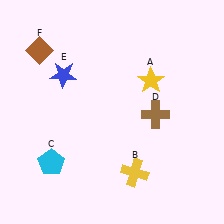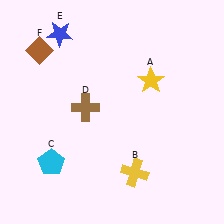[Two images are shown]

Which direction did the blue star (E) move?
The blue star (E) moved up.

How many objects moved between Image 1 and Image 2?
2 objects moved between the two images.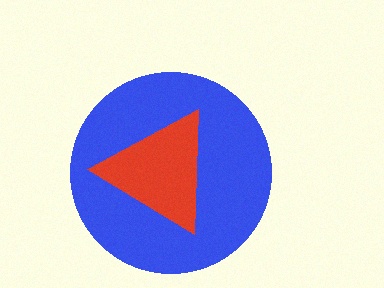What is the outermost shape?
The blue circle.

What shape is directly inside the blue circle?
The red triangle.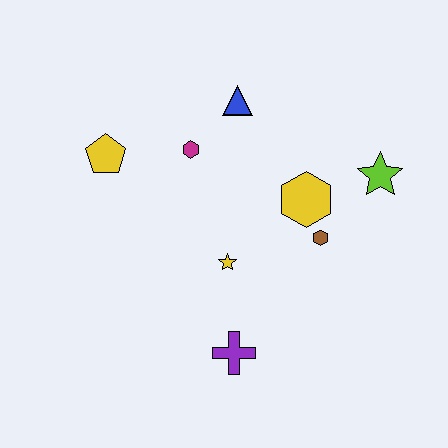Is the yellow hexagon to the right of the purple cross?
Yes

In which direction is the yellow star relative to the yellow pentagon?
The yellow star is to the right of the yellow pentagon.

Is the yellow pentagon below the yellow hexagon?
No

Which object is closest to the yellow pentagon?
The magenta hexagon is closest to the yellow pentagon.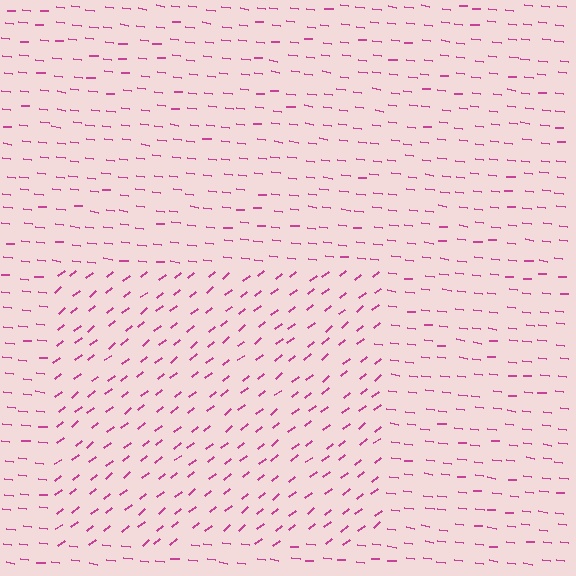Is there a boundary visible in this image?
Yes, there is a texture boundary formed by a change in line orientation.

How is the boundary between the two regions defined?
The boundary is defined purely by a change in line orientation (approximately 45 degrees difference). All lines are the same color and thickness.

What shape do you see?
I see a rectangle.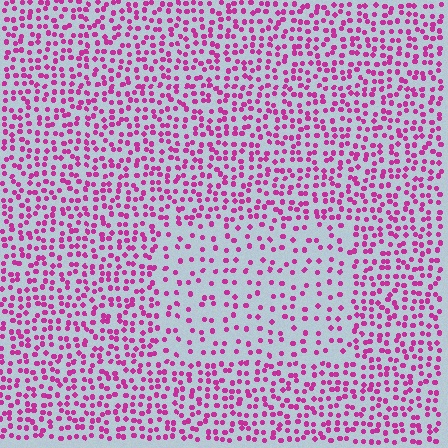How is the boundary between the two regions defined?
The boundary is defined by a change in element density (approximately 2.0x ratio). All elements are the same color, size, and shape.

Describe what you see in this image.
The image contains small magenta elements arranged at two different densities. A rectangle-shaped region is visible where the elements are less densely packed than the surrounding area.